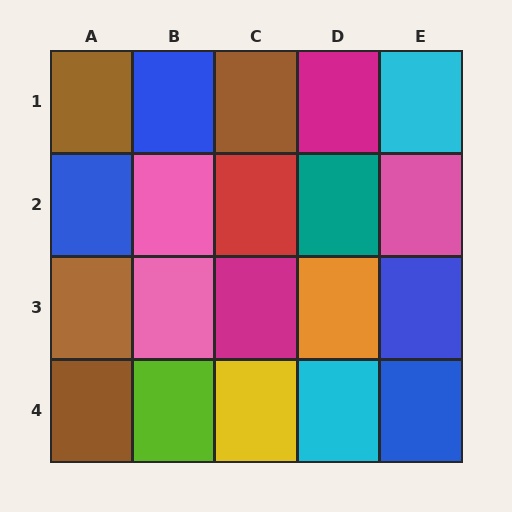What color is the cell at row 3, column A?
Brown.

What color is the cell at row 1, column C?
Brown.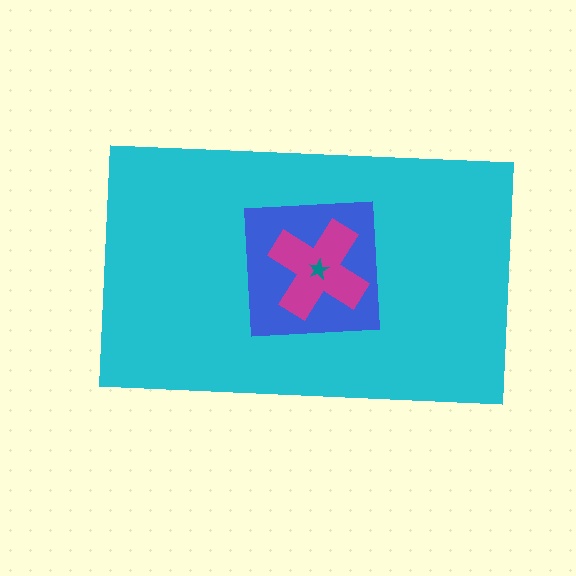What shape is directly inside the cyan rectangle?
The blue square.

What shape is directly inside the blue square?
The magenta cross.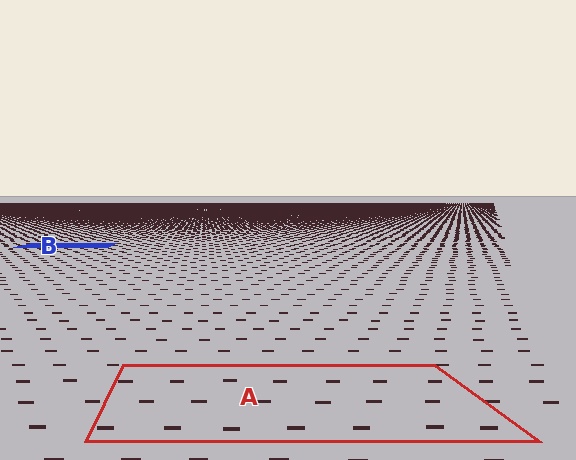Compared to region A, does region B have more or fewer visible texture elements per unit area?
Region B has more texture elements per unit area — they are packed more densely because it is farther away.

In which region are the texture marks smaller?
The texture marks are smaller in region B, because it is farther away.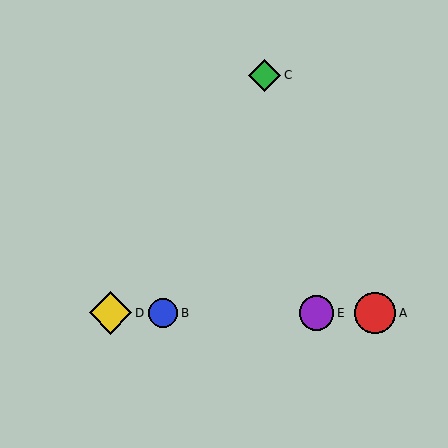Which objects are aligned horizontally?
Objects A, B, D, E are aligned horizontally.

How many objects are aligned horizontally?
4 objects (A, B, D, E) are aligned horizontally.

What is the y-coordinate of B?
Object B is at y≈313.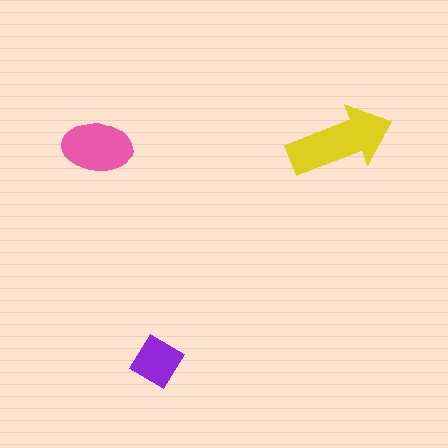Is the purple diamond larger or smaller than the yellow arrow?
Smaller.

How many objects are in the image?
There are 3 objects in the image.